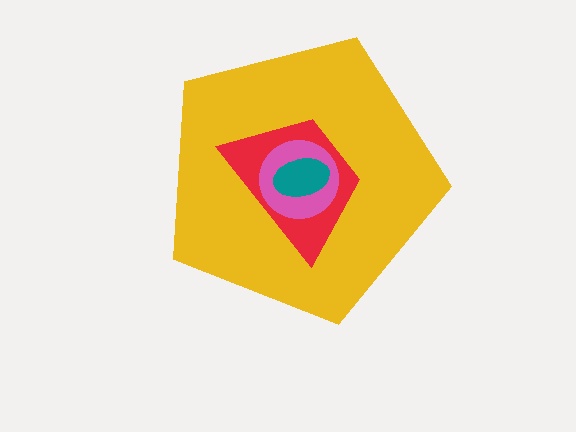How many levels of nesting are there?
4.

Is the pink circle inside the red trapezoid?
Yes.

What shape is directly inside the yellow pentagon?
The red trapezoid.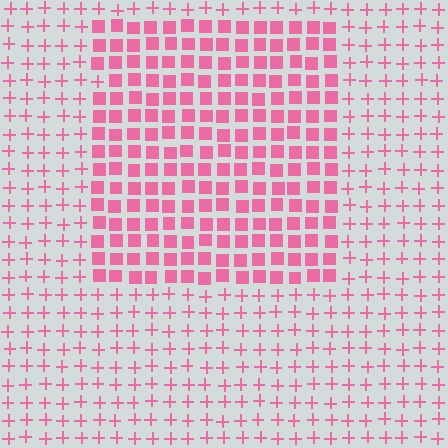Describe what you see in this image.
The image is filled with small pink elements arranged in a uniform grid. A rectangle-shaped region contains squares, while the surrounding area contains plus signs. The boundary is defined purely by the change in element shape.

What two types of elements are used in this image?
The image uses squares inside the rectangle region and plus signs outside it.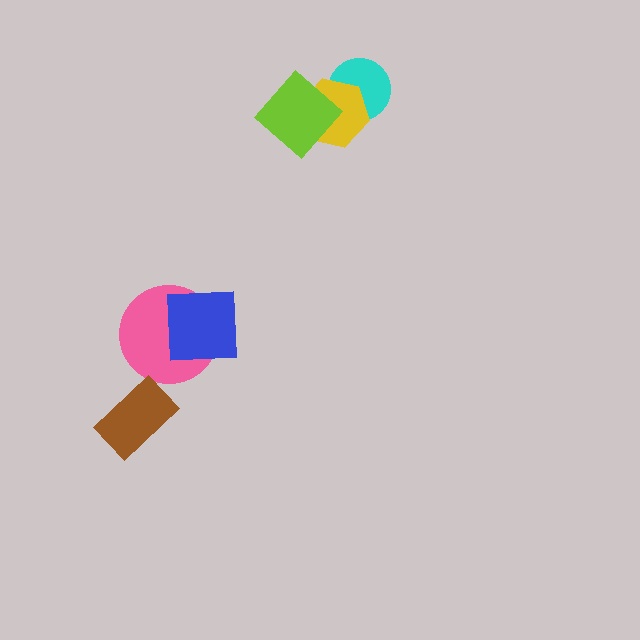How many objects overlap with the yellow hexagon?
2 objects overlap with the yellow hexagon.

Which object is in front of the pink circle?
The blue square is in front of the pink circle.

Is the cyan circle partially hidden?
Yes, it is partially covered by another shape.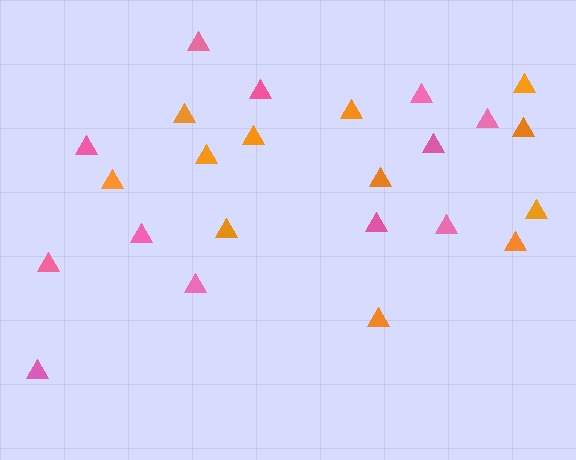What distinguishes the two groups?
There are 2 groups: one group of orange triangles (12) and one group of pink triangles (12).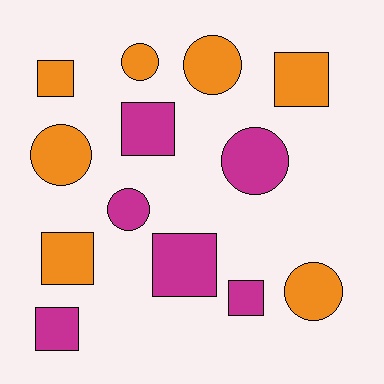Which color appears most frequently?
Orange, with 7 objects.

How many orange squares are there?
There are 3 orange squares.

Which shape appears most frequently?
Square, with 7 objects.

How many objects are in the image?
There are 13 objects.